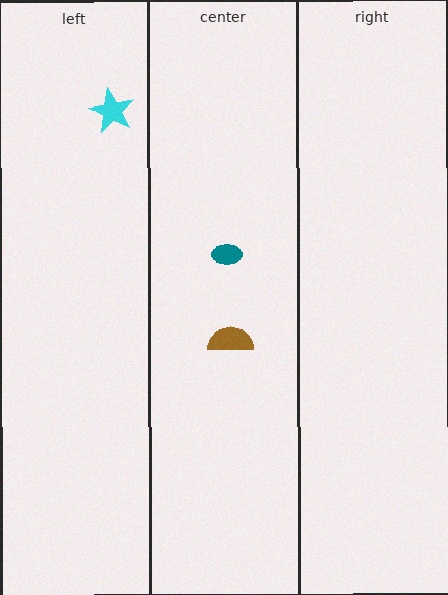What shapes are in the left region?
The cyan star.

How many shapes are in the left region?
1.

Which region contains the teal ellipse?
The center region.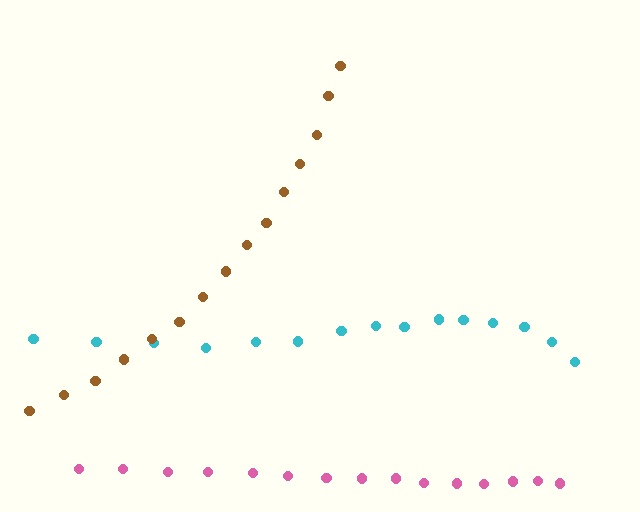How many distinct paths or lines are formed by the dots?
There are 3 distinct paths.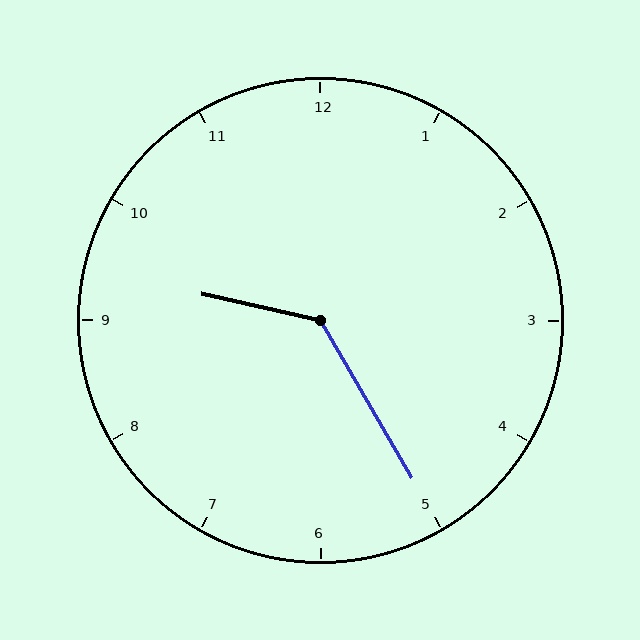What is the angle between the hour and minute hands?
Approximately 132 degrees.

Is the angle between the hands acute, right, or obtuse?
It is obtuse.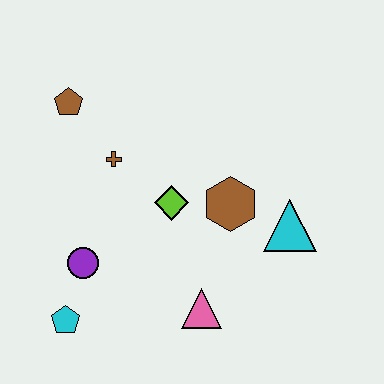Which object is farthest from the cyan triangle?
The brown pentagon is farthest from the cyan triangle.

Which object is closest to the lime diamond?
The brown hexagon is closest to the lime diamond.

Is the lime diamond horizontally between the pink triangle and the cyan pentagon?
Yes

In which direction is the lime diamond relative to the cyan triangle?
The lime diamond is to the left of the cyan triangle.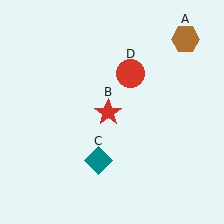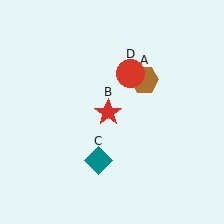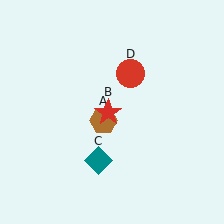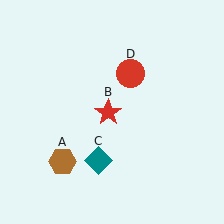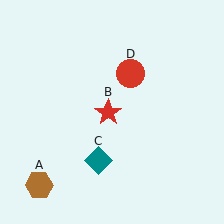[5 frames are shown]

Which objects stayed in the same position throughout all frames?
Red star (object B) and teal diamond (object C) and red circle (object D) remained stationary.